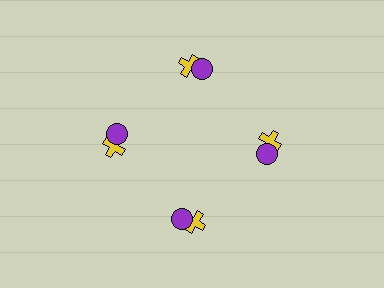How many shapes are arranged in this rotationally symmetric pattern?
There are 8 shapes, arranged in 4 groups of 2.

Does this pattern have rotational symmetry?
Yes, this pattern has 4-fold rotational symmetry. It looks the same after rotating 90 degrees around the center.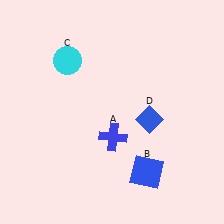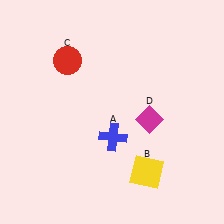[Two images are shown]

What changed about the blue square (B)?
In Image 1, B is blue. In Image 2, it changed to yellow.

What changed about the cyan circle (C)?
In Image 1, C is cyan. In Image 2, it changed to red.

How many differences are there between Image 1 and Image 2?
There are 3 differences between the two images.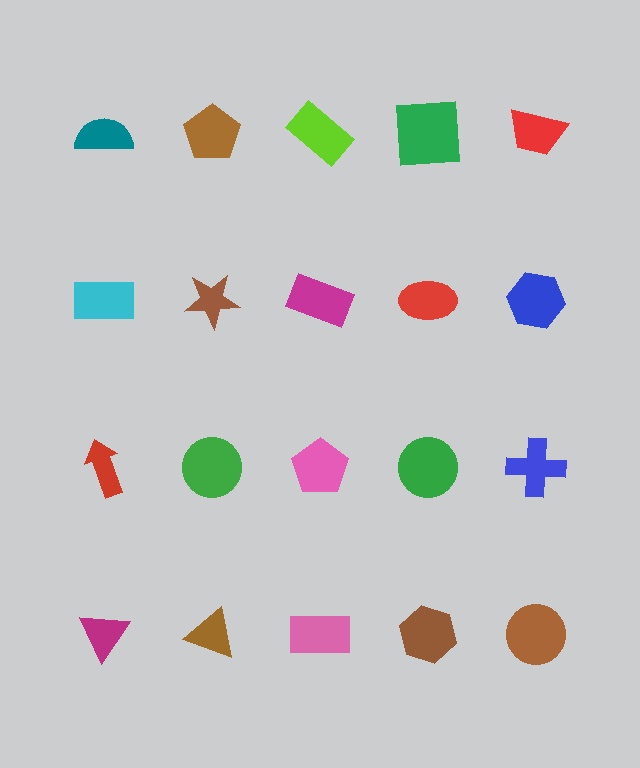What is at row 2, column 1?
A cyan rectangle.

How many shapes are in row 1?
5 shapes.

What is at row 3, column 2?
A green circle.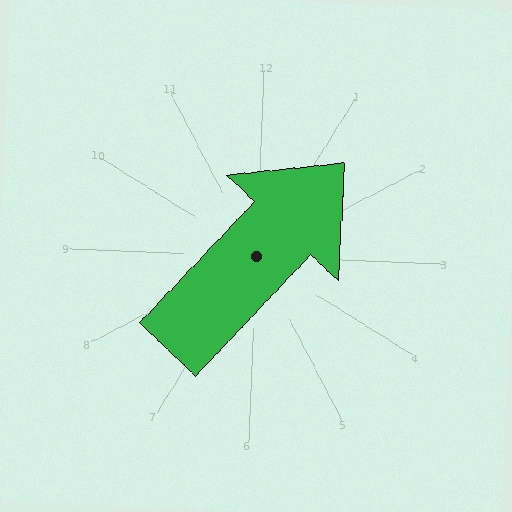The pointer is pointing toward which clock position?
Roughly 1 o'clock.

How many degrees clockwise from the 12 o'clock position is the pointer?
Approximately 41 degrees.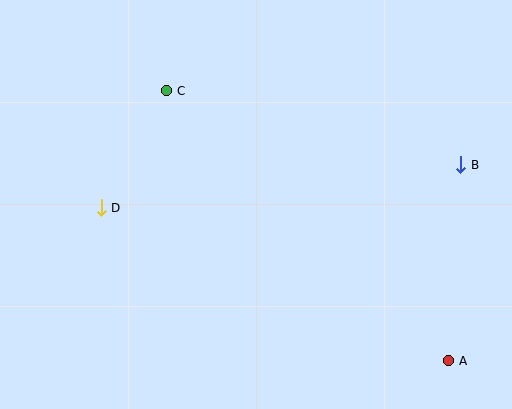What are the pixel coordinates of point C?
Point C is at (167, 91).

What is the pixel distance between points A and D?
The distance between A and D is 379 pixels.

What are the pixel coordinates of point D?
Point D is at (101, 208).